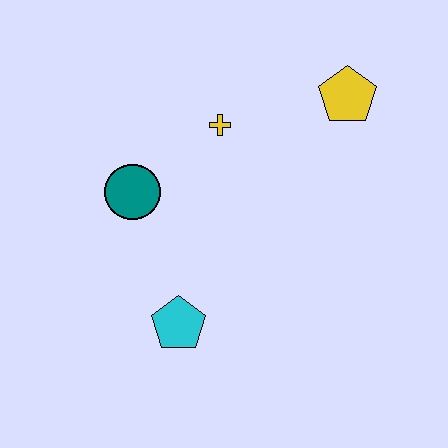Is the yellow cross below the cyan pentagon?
No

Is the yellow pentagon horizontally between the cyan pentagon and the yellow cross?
No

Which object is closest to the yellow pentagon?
The yellow cross is closest to the yellow pentagon.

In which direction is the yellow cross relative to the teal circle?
The yellow cross is to the right of the teal circle.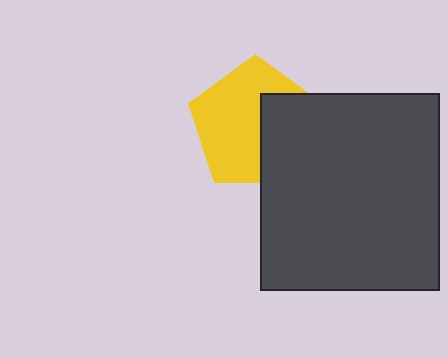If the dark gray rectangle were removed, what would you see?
You would see the complete yellow pentagon.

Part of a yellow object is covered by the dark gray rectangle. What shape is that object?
It is a pentagon.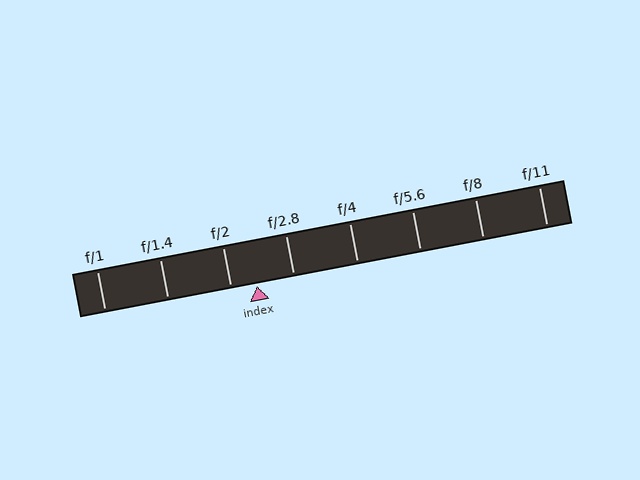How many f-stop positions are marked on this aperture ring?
There are 8 f-stop positions marked.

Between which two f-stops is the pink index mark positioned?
The index mark is between f/2 and f/2.8.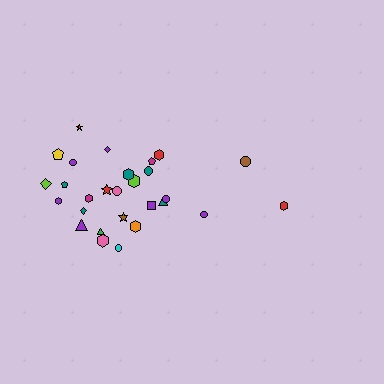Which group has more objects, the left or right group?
The left group.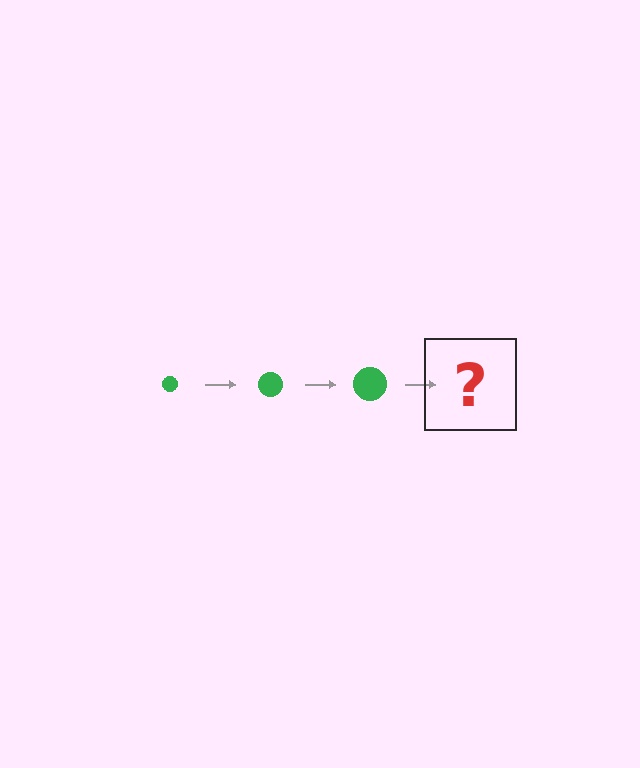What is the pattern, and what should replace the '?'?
The pattern is that the circle gets progressively larger each step. The '?' should be a green circle, larger than the previous one.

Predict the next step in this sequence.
The next step is a green circle, larger than the previous one.